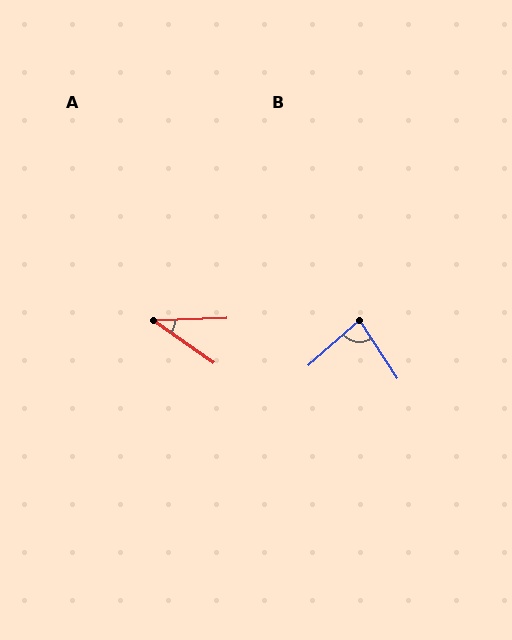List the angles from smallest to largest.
A (37°), B (81°).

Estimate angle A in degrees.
Approximately 37 degrees.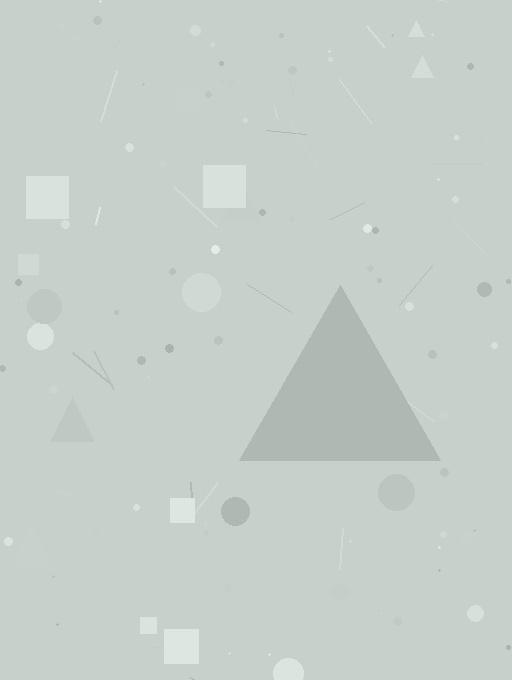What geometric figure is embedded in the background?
A triangle is embedded in the background.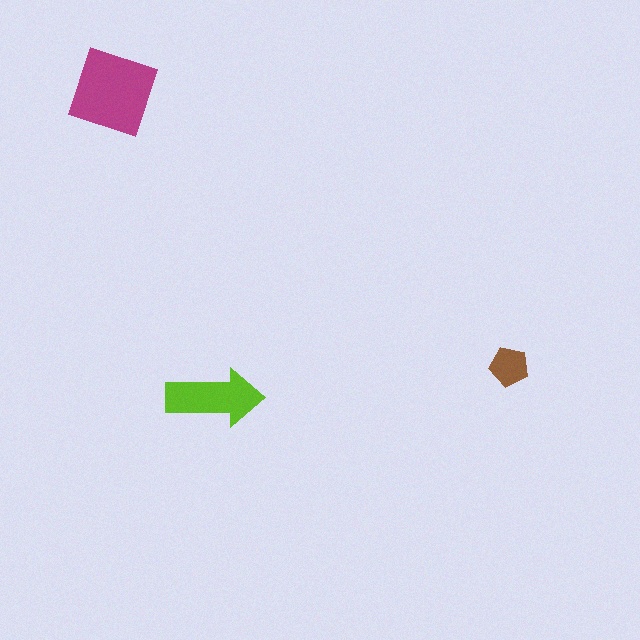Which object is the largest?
The magenta diamond.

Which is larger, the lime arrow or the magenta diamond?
The magenta diamond.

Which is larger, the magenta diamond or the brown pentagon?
The magenta diamond.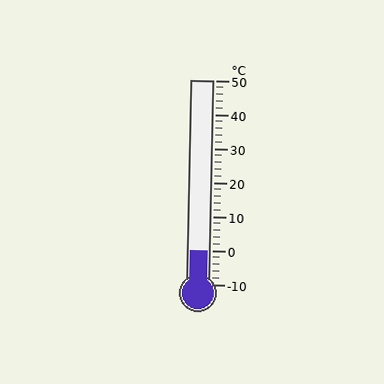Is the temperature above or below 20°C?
The temperature is below 20°C.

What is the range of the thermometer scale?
The thermometer scale ranges from -10°C to 50°C.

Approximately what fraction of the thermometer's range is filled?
The thermometer is filled to approximately 15% of its range.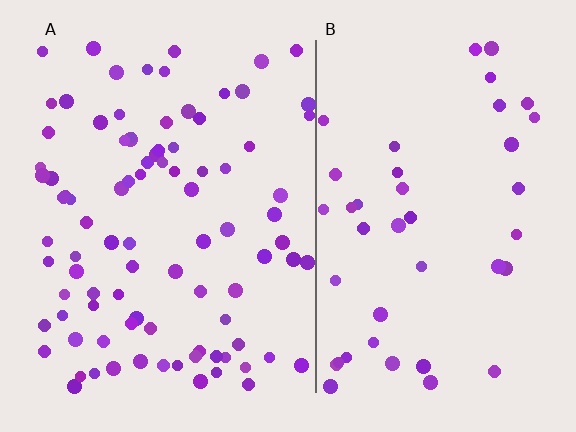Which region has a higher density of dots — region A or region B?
A (the left).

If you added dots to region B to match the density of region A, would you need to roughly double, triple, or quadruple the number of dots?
Approximately double.